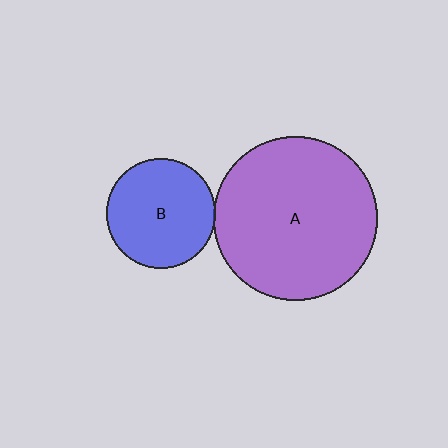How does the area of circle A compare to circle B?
Approximately 2.2 times.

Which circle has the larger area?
Circle A (purple).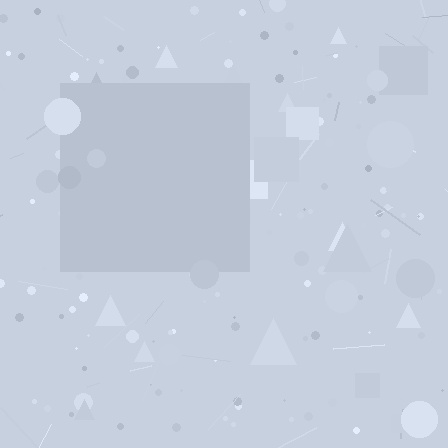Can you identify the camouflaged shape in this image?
The camouflaged shape is a square.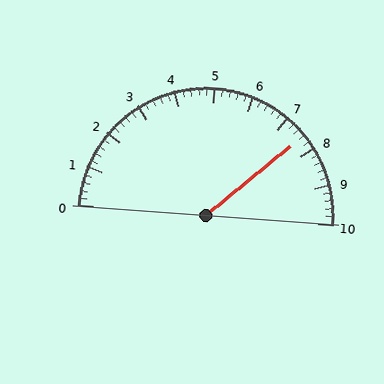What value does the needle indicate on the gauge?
The needle indicates approximately 7.6.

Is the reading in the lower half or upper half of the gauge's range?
The reading is in the upper half of the range (0 to 10).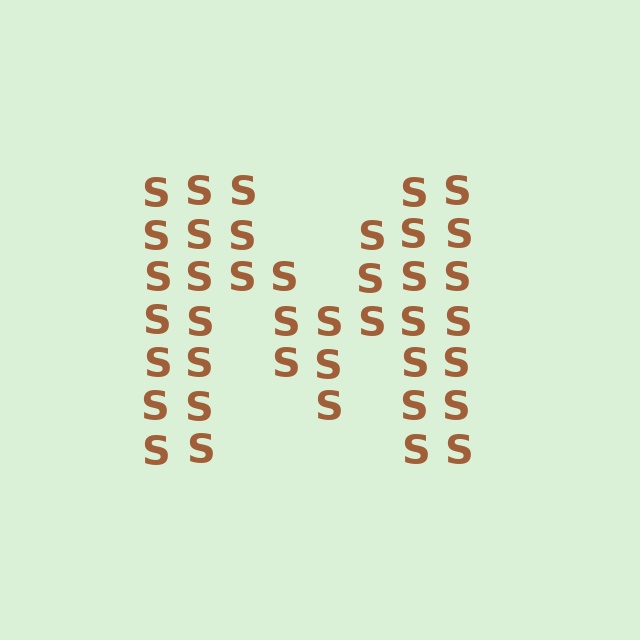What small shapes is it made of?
It is made of small letter S's.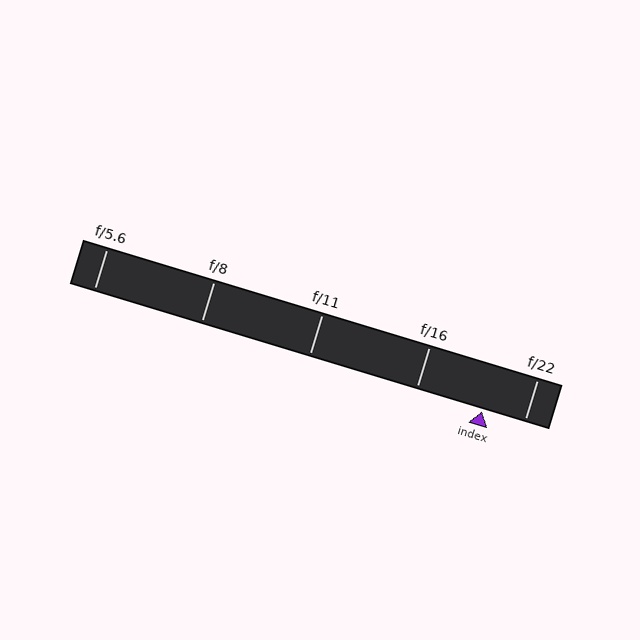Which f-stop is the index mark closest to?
The index mark is closest to f/22.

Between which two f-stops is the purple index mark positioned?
The index mark is between f/16 and f/22.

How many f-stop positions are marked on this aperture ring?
There are 5 f-stop positions marked.